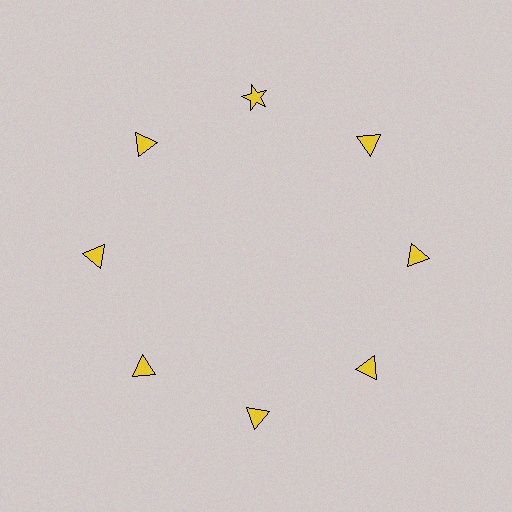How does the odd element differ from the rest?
It has a different shape: star instead of triangle.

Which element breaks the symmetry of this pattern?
The yellow star at roughly the 12 o'clock position breaks the symmetry. All other shapes are yellow triangles.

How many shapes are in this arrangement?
There are 8 shapes arranged in a ring pattern.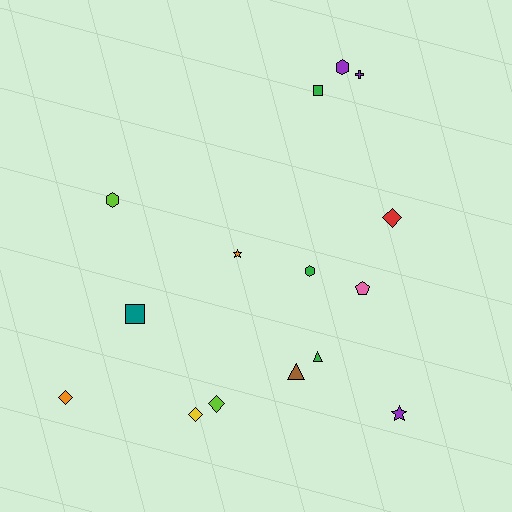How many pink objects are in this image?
There is 1 pink object.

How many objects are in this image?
There are 15 objects.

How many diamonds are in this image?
There are 4 diamonds.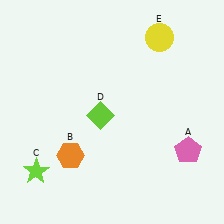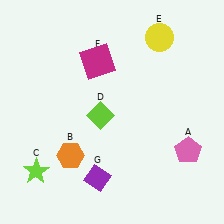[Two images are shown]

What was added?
A magenta square (F), a purple diamond (G) were added in Image 2.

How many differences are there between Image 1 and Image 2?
There are 2 differences between the two images.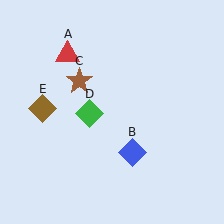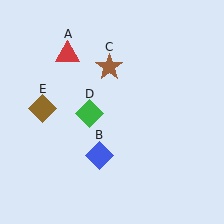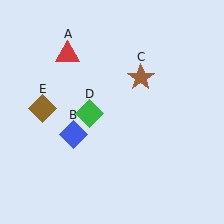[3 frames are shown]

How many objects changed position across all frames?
2 objects changed position: blue diamond (object B), brown star (object C).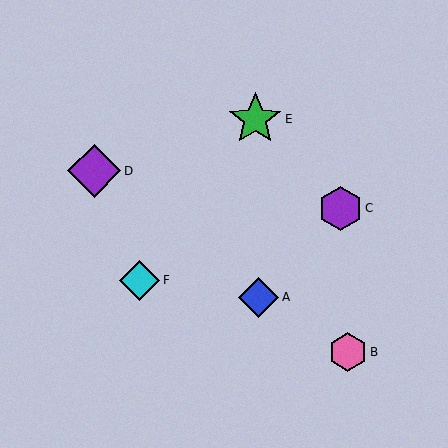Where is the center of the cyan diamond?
The center of the cyan diamond is at (140, 280).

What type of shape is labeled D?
Shape D is a purple diamond.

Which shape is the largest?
The purple diamond (labeled D) is the largest.